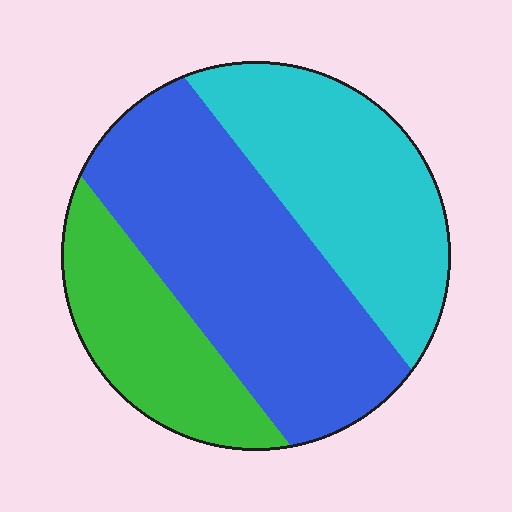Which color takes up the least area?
Green, at roughly 20%.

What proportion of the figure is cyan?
Cyan covers around 35% of the figure.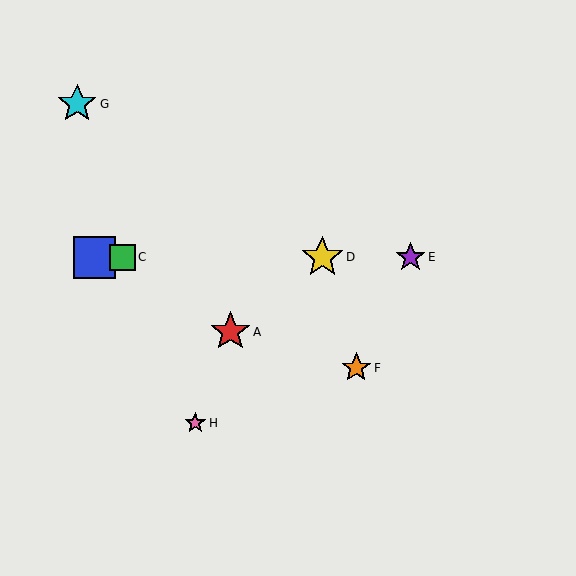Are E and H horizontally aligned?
No, E is at y≈257 and H is at y≈423.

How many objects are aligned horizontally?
4 objects (B, C, D, E) are aligned horizontally.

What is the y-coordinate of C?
Object C is at y≈257.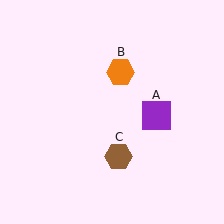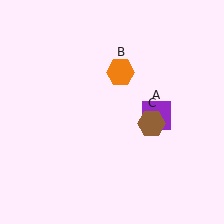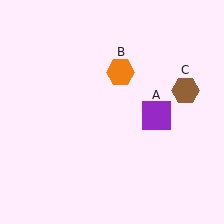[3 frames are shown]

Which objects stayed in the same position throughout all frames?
Purple square (object A) and orange hexagon (object B) remained stationary.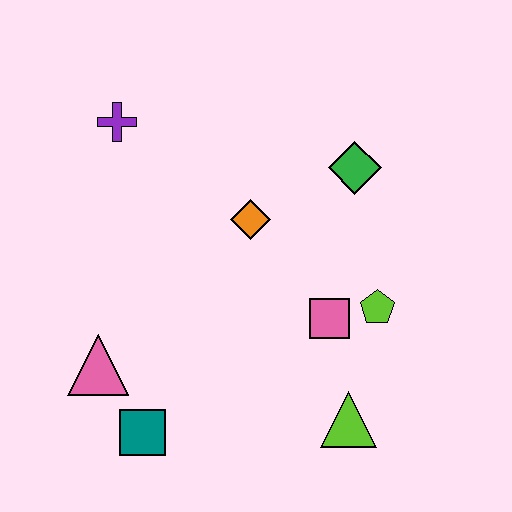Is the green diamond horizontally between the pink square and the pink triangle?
No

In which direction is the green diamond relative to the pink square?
The green diamond is above the pink square.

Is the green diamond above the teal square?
Yes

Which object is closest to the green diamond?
The orange diamond is closest to the green diamond.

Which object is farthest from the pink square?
The purple cross is farthest from the pink square.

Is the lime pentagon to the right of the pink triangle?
Yes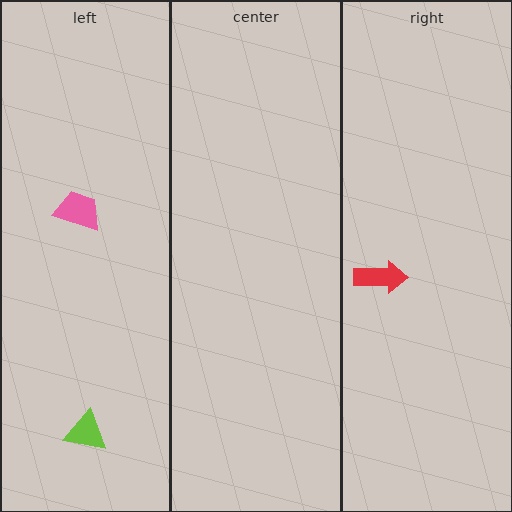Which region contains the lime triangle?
The left region.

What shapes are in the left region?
The pink trapezoid, the lime triangle.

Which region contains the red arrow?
The right region.